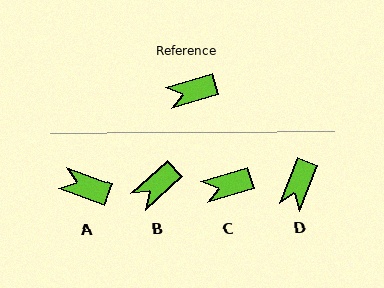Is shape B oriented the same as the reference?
No, it is off by about 26 degrees.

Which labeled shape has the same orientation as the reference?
C.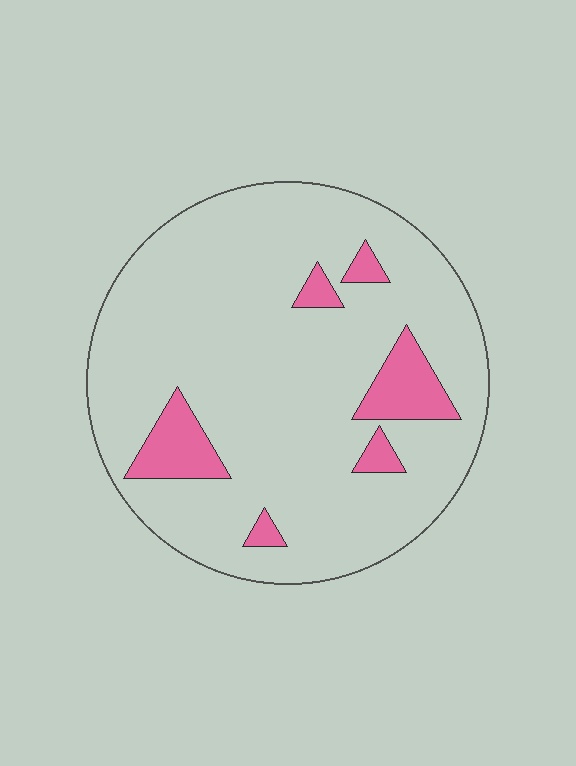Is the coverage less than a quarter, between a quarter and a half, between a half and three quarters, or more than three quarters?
Less than a quarter.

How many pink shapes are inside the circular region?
6.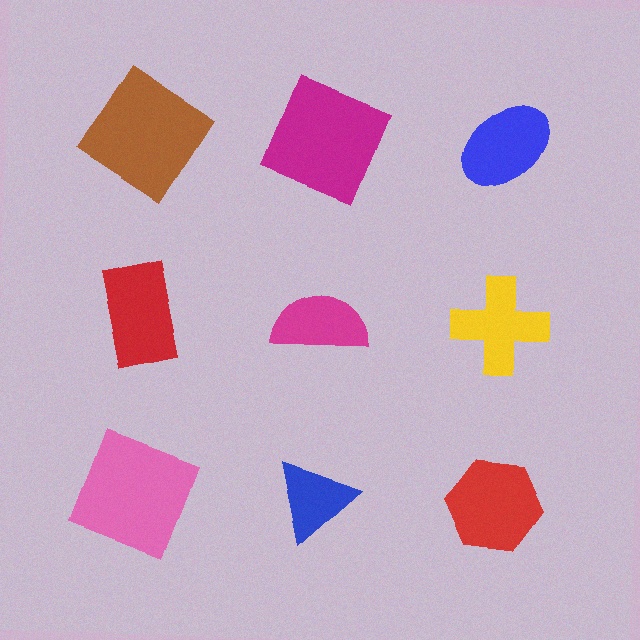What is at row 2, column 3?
A yellow cross.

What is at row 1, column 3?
A blue ellipse.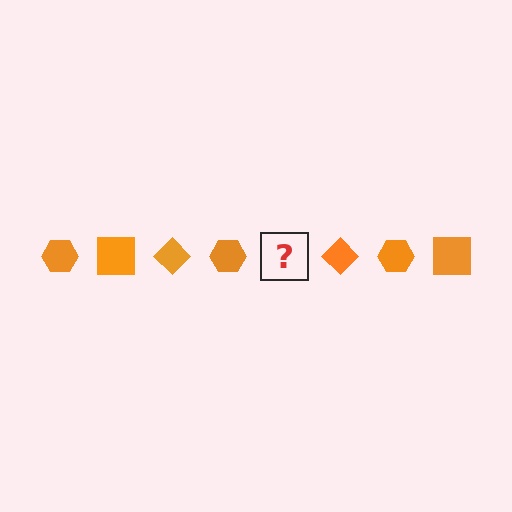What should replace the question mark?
The question mark should be replaced with an orange square.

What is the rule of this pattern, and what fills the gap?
The rule is that the pattern cycles through hexagon, square, diamond shapes in orange. The gap should be filled with an orange square.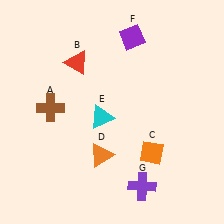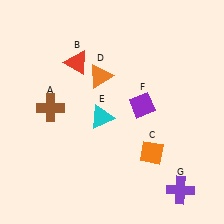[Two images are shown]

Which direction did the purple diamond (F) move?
The purple diamond (F) moved down.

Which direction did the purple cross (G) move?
The purple cross (G) moved right.